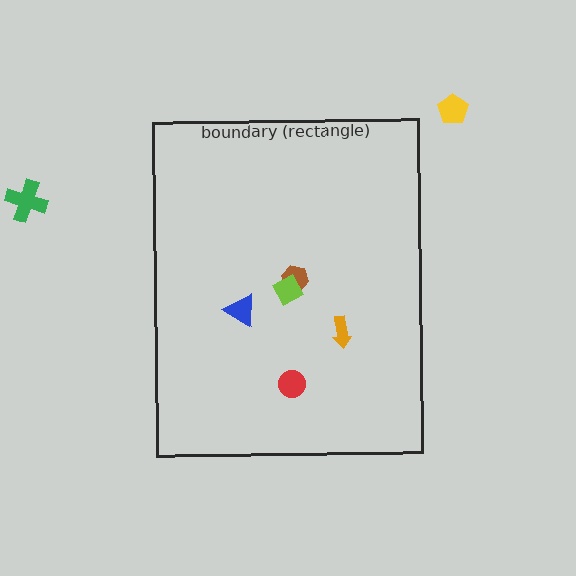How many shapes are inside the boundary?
5 inside, 2 outside.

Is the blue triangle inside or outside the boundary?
Inside.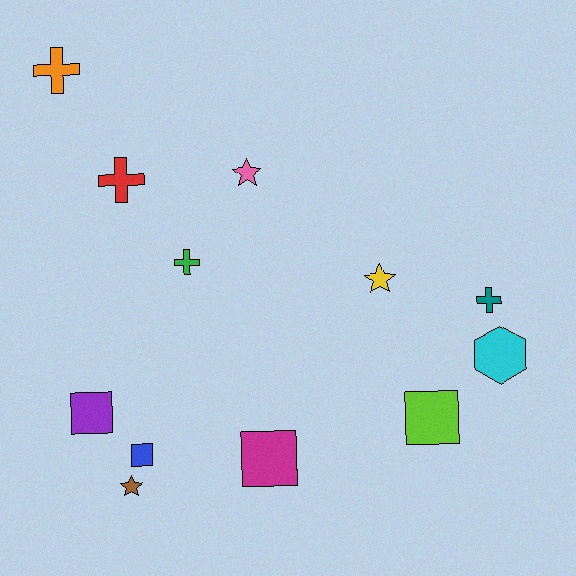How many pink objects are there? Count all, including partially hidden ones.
There is 1 pink object.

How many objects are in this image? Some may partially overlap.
There are 12 objects.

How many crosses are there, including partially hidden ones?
There are 4 crosses.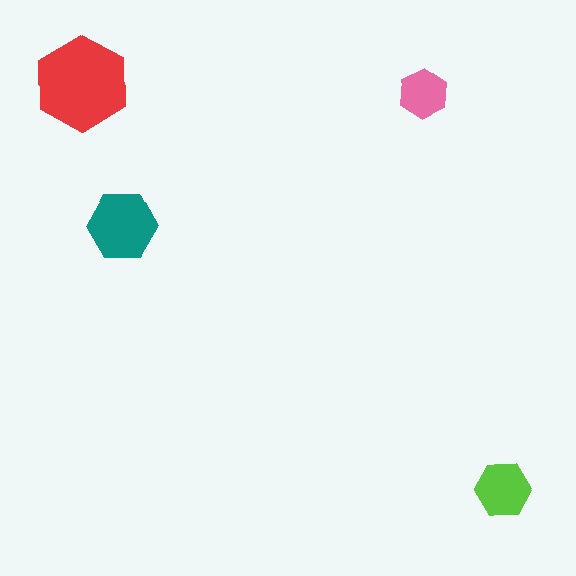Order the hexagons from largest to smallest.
the red one, the teal one, the lime one, the pink one.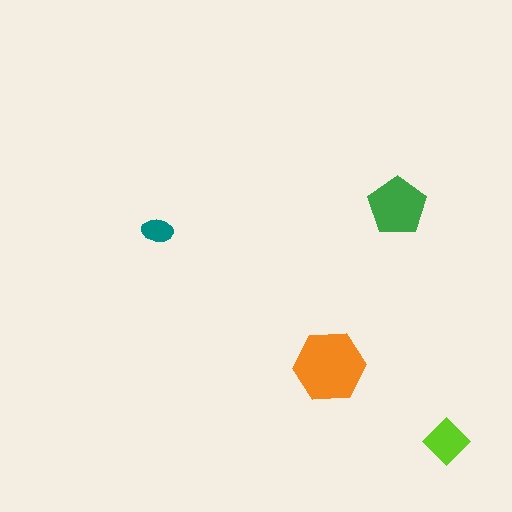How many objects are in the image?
There are 4 objects in the image.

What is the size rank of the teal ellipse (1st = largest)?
4th.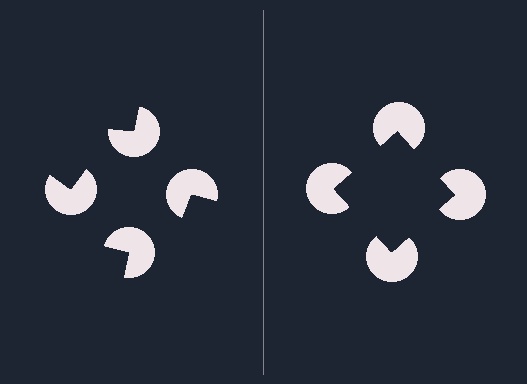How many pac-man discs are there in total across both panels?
8 — 4 on each side.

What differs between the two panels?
The pac-man discs are positioned identically on both sides; only the wedge orientations differ. On the right they align to a square; on the left they are misaligned.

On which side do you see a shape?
An illusory square appears on the right side. On the left side the wedge cuts are rotated, so no coherent shape forms.